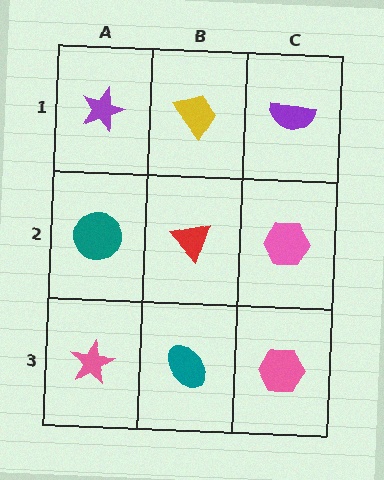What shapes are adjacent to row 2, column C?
A purple semicircle (row 1, column C), a pink hexagon (row 3, column C), a red triangle (row 2, column B).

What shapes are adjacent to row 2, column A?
A purple star (row 1, column A), a pink star (row 3, column A), a red triangle (row 2, column B).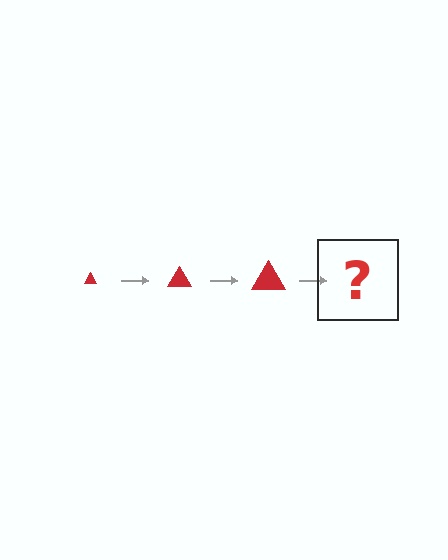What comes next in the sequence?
The next element should be a red triangle, larger than the previous one.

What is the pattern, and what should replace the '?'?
The pattern is that the triangle gets progressively larger each step. The '?' should be a red triangle, larger than the previous one.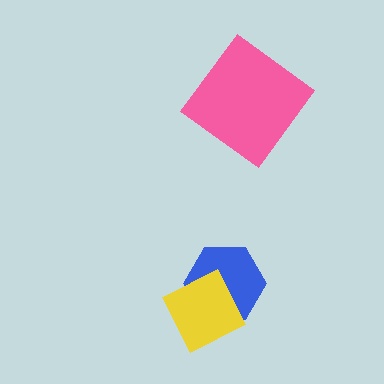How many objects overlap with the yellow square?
1 object overlaps with the yellow square.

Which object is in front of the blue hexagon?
The yellow square is in front of the blue hexagon.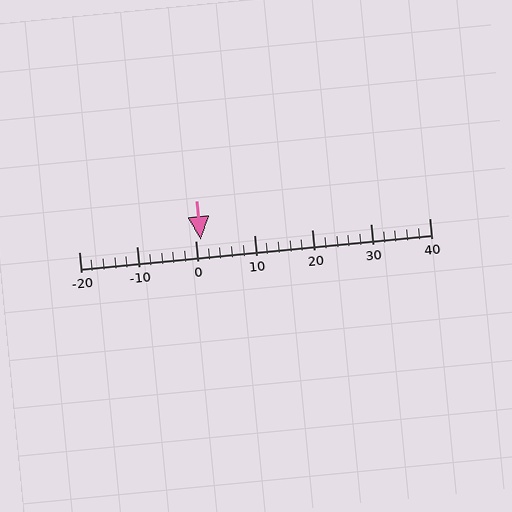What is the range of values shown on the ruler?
The ruler shows values from -20 to 40.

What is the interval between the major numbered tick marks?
The major tick marks are spaced 10 units apart.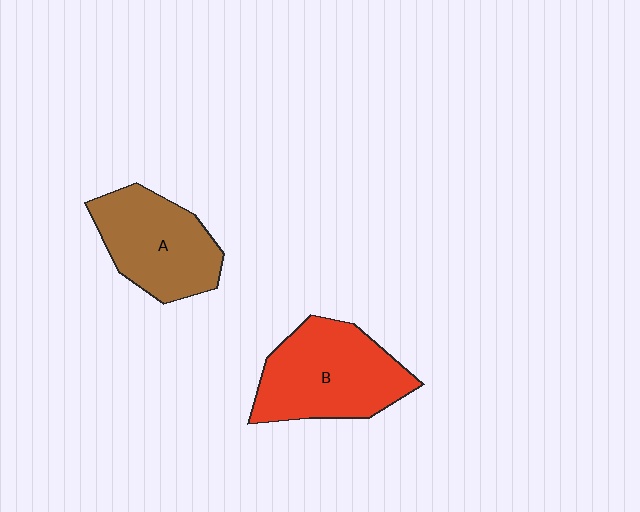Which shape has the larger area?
Shape B (red).